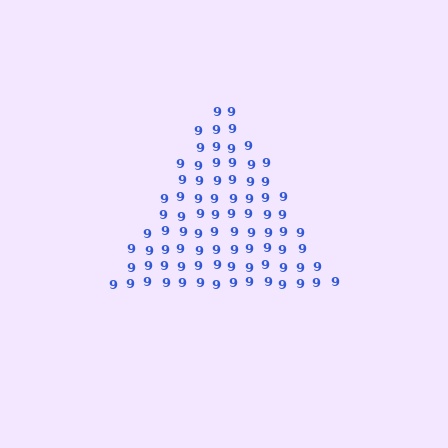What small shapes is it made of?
It is made of small digit 9's.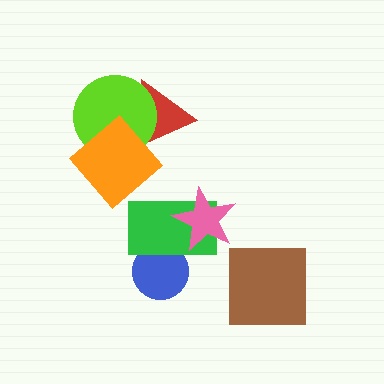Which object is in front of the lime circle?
The orange diamond is in front of the lime circle.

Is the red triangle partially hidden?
Yes, it is partially covered by another shape.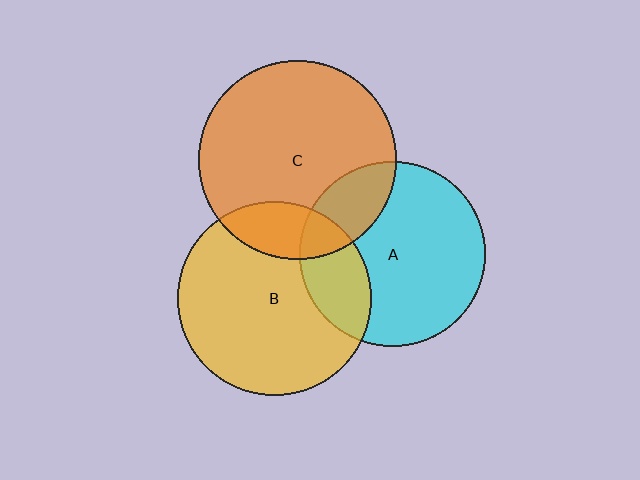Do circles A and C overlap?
Yes.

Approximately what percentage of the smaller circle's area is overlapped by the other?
Approximately 20%.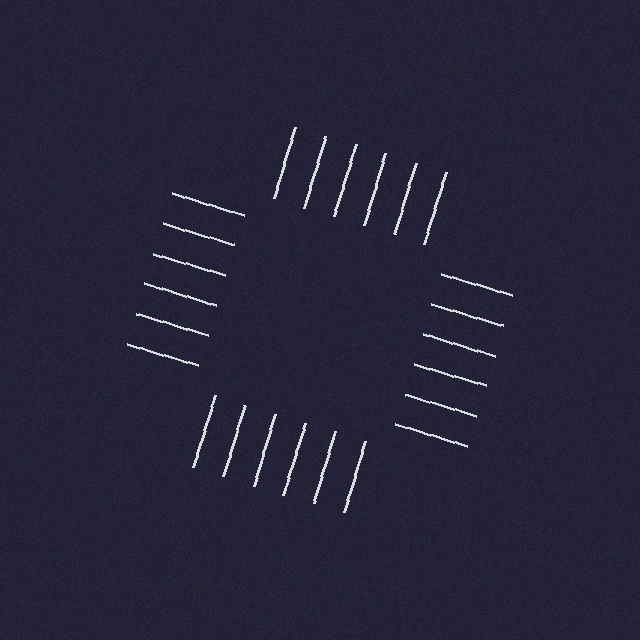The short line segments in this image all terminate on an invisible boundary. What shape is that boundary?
An illusory square — the line segments terminate on its edges but no continuous stroke is drawn.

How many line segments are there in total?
24 — 6 along each of the 4 edges.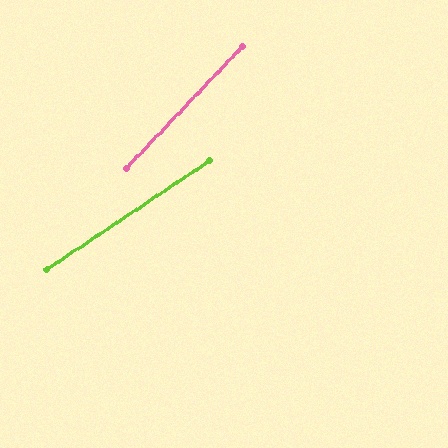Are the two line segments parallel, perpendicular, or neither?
Neither parallel nor perpendicular — they differ by about 12°.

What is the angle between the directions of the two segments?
Approximately 12 degrees.